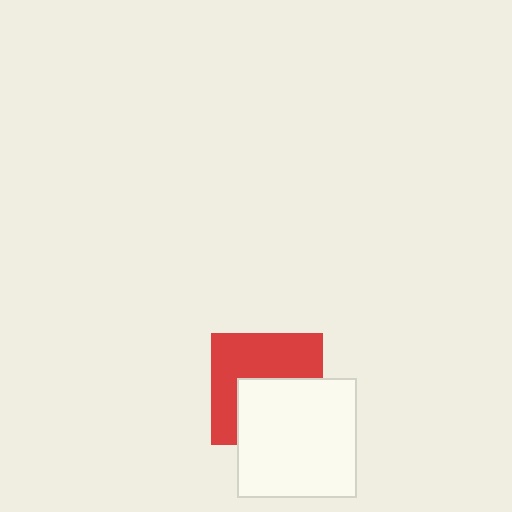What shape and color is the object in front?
The object in front is a white square.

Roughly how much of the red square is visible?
About half of it is visible (roughly 53%).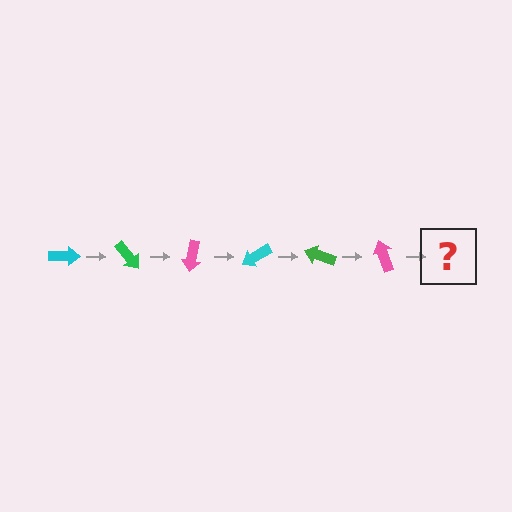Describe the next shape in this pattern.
It should be a cyan arrow, rotated 300 degrees from the start.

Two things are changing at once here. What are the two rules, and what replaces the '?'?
The two rules are that it rotates 50 degrees each step and the color cycles through cyan, green, and pink. The '?' should be a cyan arrow, rotated 300 degrees from the start.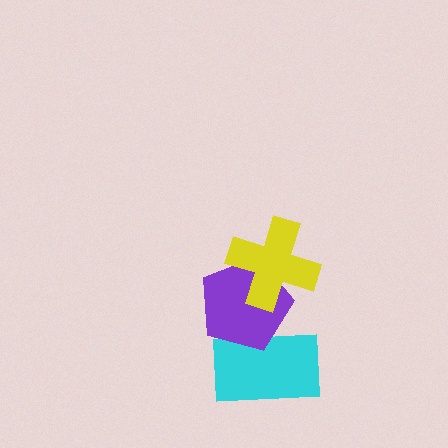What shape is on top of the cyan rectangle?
The purple pentagon is on top of the cyan rectangle.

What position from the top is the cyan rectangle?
The cyan rectangle is 3rd from the top.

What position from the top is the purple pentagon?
The purple pentagon is 2nd from the top.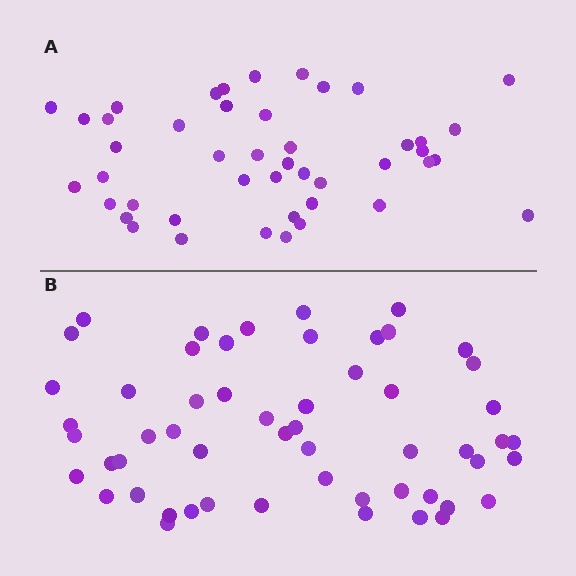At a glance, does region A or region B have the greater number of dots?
Region B (the bottom region) has more dots.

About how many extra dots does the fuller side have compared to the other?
Region B has roughly 10 or so more dots than region A.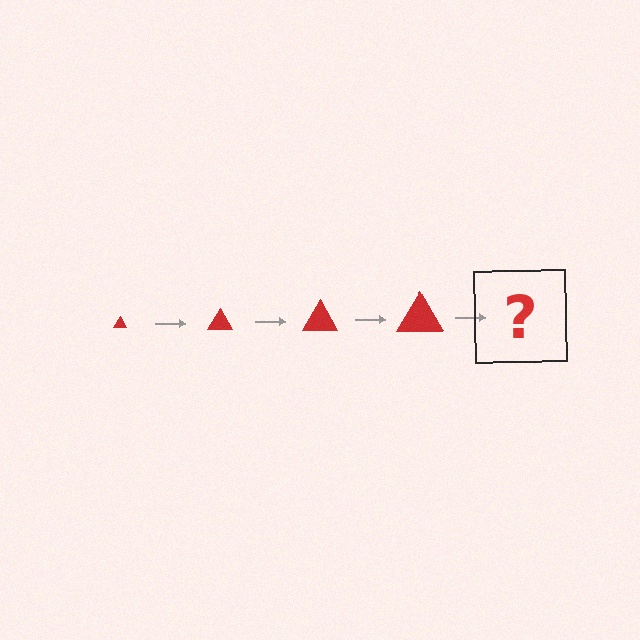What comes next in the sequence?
The next element should be a red triangle, larger than the previous one.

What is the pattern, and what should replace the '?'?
The pattern is that the triangle gets progressively larger each step. The '?' should be a red triangle, larger than the previous one.